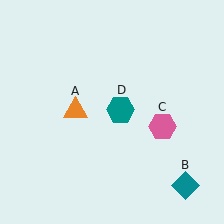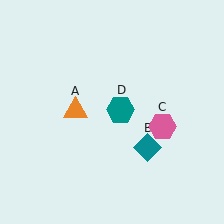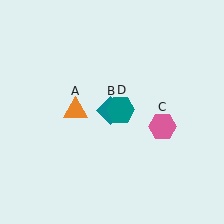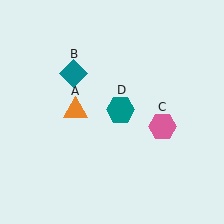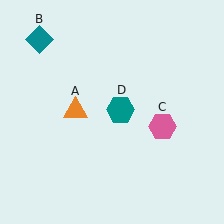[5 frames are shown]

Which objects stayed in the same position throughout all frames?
Orange triangle (object A) and pink hexagon (object C) and teal hexagon (object D) remained stationary.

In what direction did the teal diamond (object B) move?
The teal diamond (object B) moved up and to the left.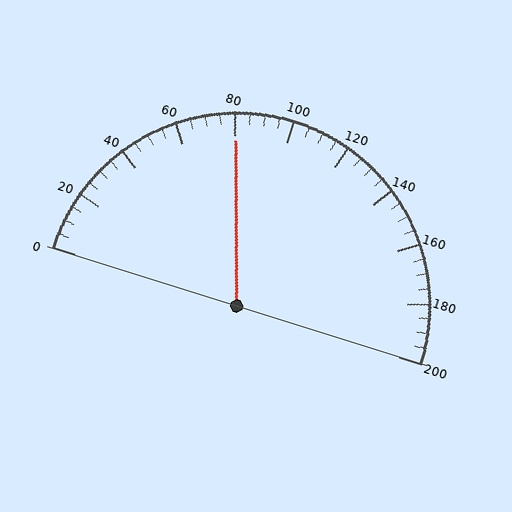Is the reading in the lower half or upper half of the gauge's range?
The reading is in the lower half of the range (0 to 200).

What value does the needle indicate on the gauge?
The needle indicates approximately 80.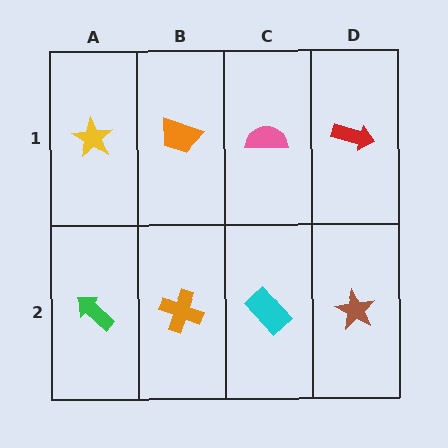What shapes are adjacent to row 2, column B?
An orange trapezoid (row 1, column B), a green arrow (row 2, column A), a cyan rectangle (row 2, column C).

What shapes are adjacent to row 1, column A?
A green arrow (row 2, column A), an orange trapezoid (row 1, column B).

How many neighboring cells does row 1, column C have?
3.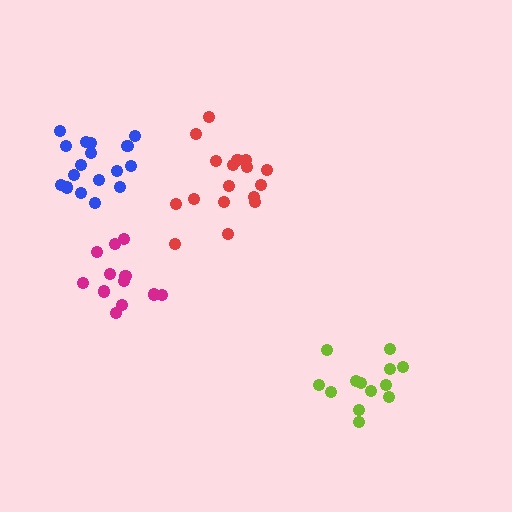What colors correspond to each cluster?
The clusters are colored: magenta, red, lime, blue.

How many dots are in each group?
Group 1: 12 dots, Group 2: 17 dots, Group 3: 13 dots, Group 4: 17 dots (59 total).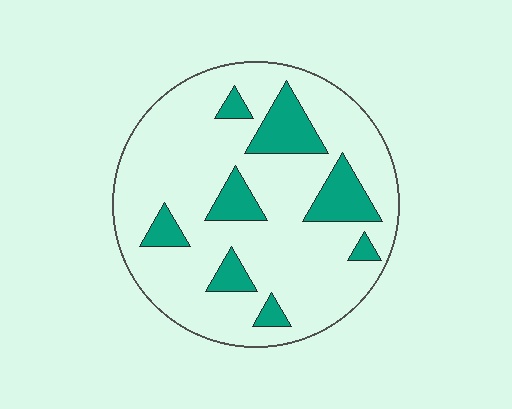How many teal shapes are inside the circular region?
8.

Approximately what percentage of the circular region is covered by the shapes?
Approximately 20%.